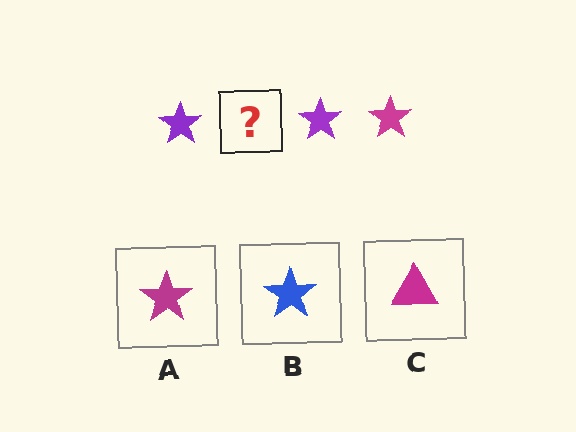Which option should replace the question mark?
Option A.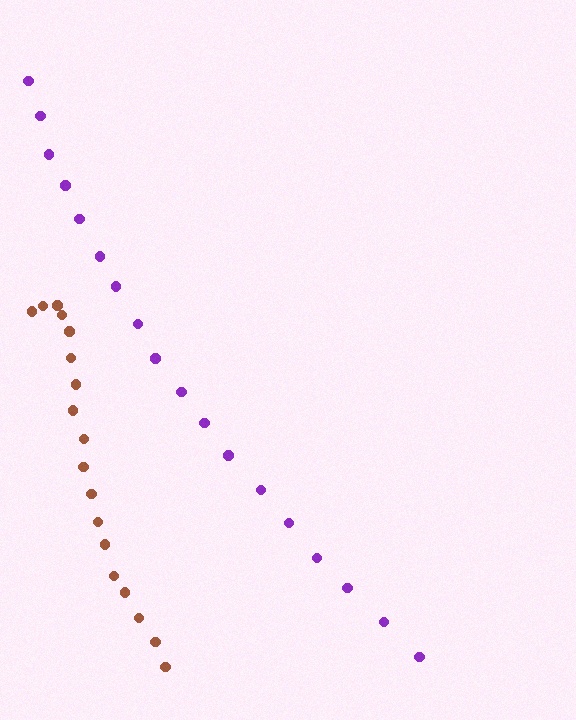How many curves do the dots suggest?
There are 2 distinct paths.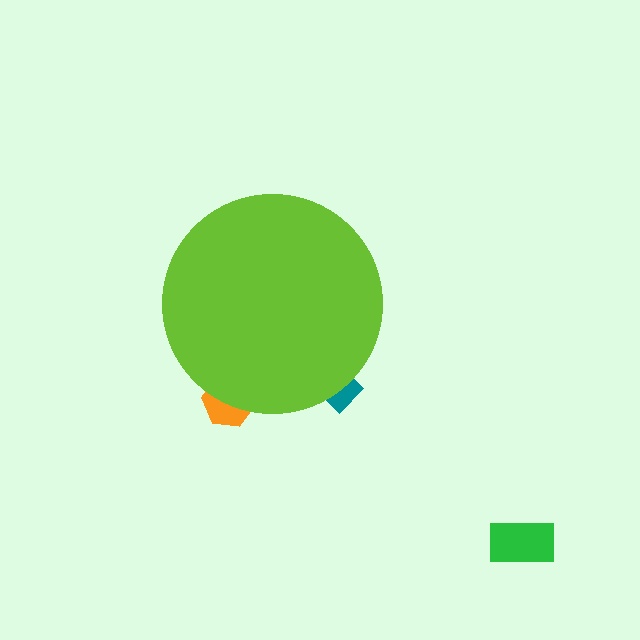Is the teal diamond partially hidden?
Yes, the teal diamond is partially hidden behind the lime circle.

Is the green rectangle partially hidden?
No, the green rectangle is fully visible.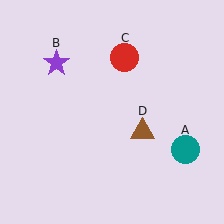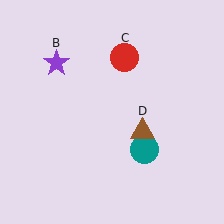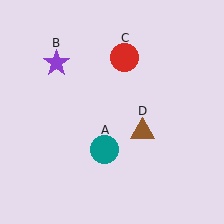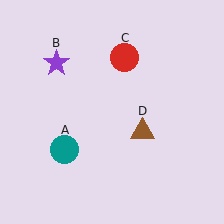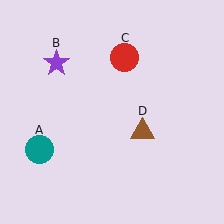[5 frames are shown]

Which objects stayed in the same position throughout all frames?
Purple star (object B) and red circle (object C) and brown triangle (object D) remained stationary.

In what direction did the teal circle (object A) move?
The teal circle (object A) moved left.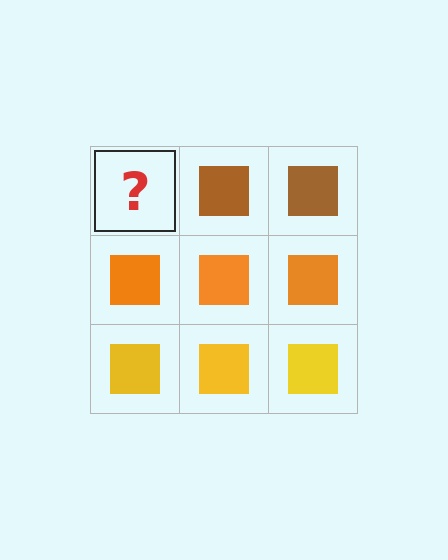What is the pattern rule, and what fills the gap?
The rule is that each row has a consistent color. The gap should be filled with a brown square.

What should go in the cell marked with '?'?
The missing cell should contain a brown square.